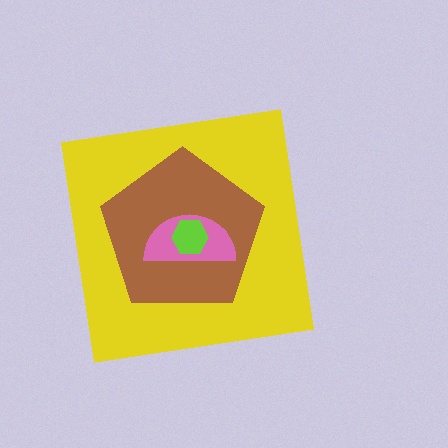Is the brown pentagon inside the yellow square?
Yes.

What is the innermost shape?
The lime hexagon.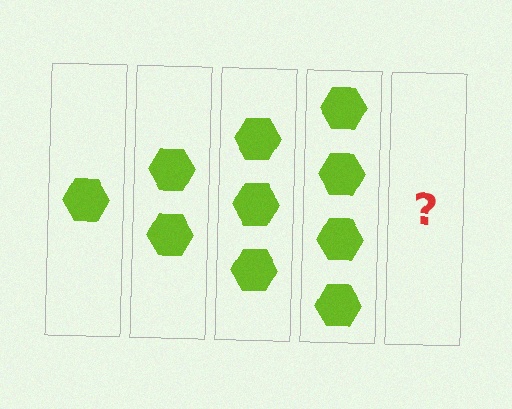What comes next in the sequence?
The next element should be 5 hexagons.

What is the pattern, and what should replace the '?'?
The pattern is that each step adds one more hexagon. The '?' should be 5 hexagons.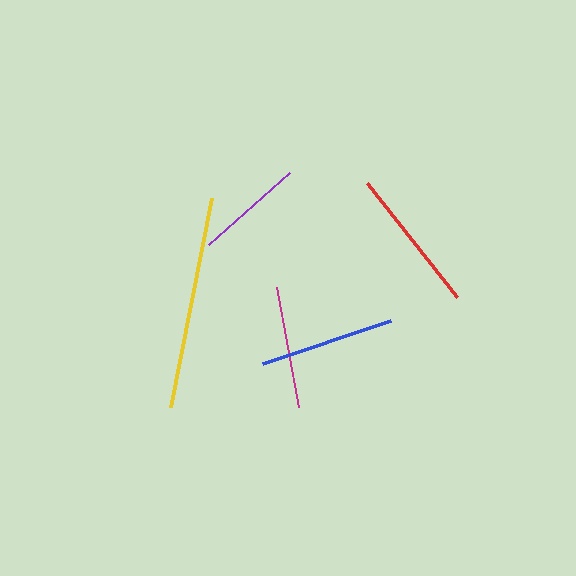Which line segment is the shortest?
The purple line is the shortest at approximately 109 pixels.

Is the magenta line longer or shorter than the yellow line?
The yellow line is longer than the magenta line.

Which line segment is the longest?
The yellow line is the longest at approximately 213 pixels.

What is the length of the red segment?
The red segment is approximately 146 pixels long.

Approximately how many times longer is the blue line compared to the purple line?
The blue line is approximately 1.2 times the length of the purple line.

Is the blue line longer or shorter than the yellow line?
The yellow line is longer than the blue line.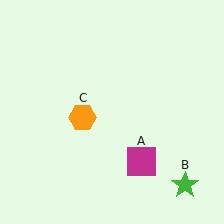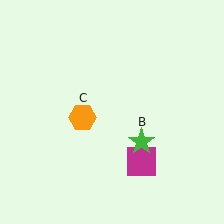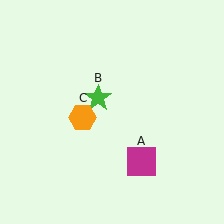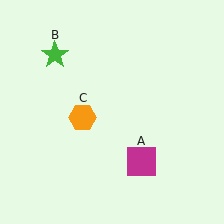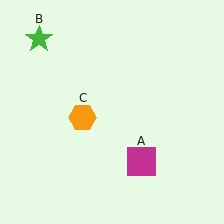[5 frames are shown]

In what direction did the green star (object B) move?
The green star (object B) moved up and to the left.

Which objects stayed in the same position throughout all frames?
Magenta square (object A) and orange hexagon (object C) remained stationary.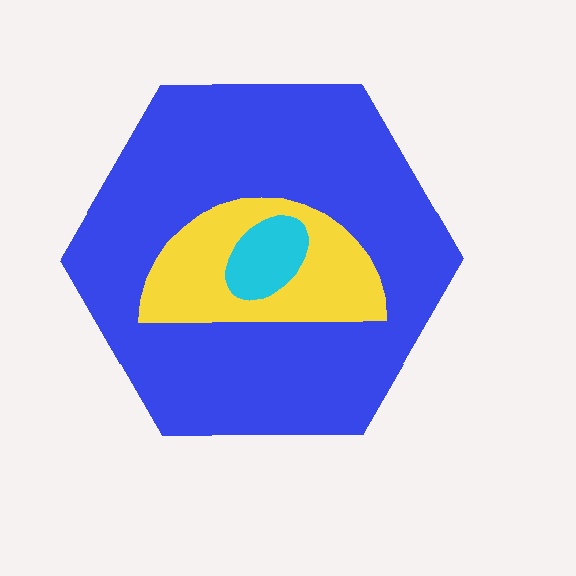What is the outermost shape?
The blue hexagon.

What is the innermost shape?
The cyan ellipse.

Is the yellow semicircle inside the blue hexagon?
Yes.